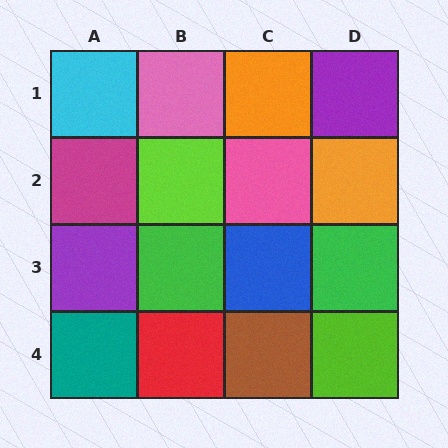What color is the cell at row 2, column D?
Orange.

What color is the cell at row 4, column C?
Brown.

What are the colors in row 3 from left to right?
Purple, green, blue, green.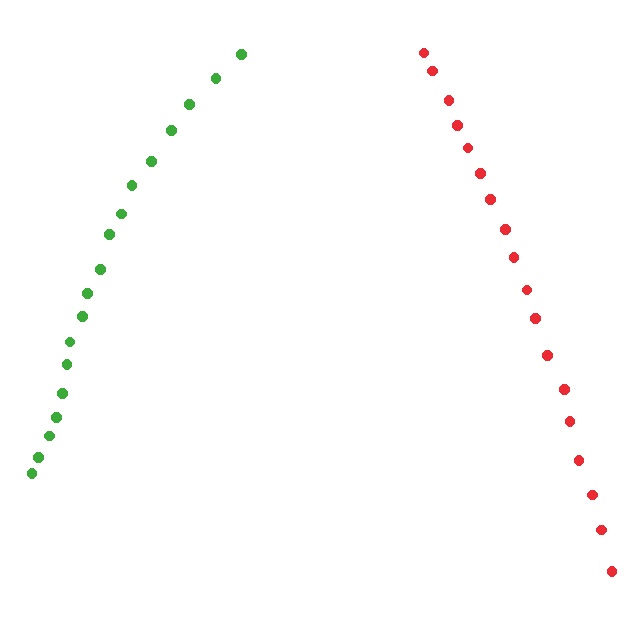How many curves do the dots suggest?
There are 2 distinct paths.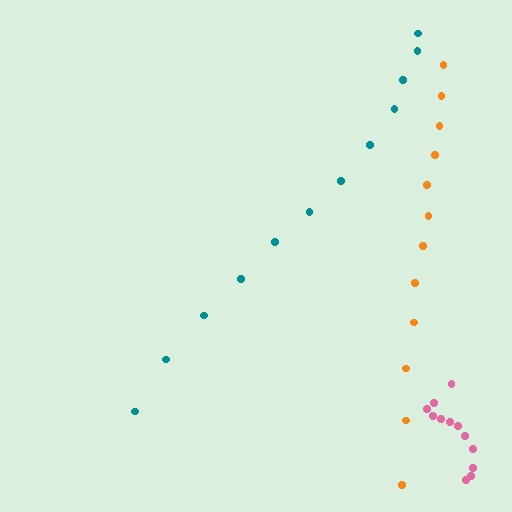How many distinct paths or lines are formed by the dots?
There are 3 distinct paths.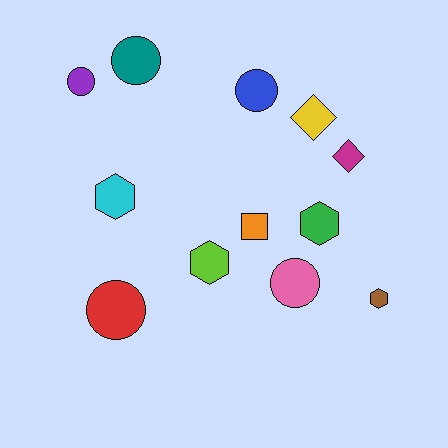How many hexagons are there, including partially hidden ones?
There are 4 hexagons.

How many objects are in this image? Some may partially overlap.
There are 12 objects.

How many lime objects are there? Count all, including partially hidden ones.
There is 1 lime object.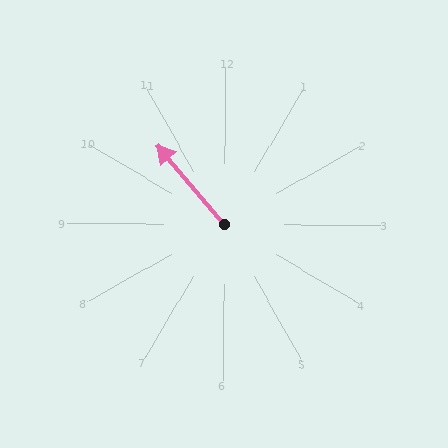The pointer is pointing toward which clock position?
Roughly 11 o'clock.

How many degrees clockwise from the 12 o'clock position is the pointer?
Approximately 320 degrees.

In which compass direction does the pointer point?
Northwest.